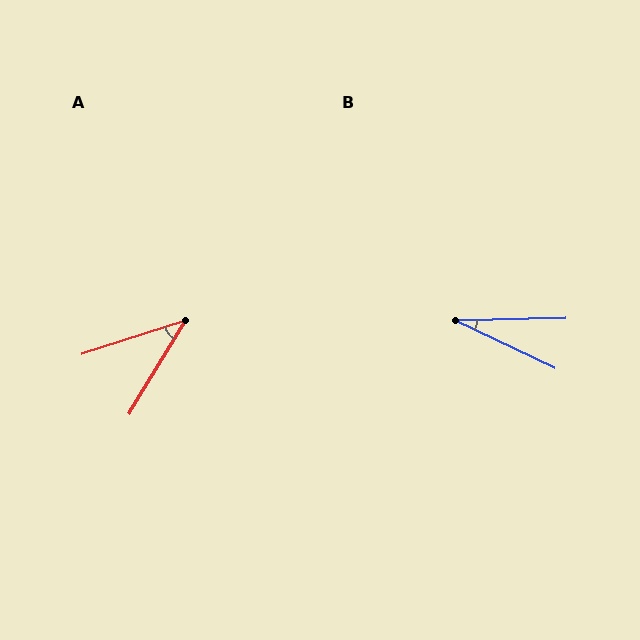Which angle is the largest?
A, at approximately 41 degrees.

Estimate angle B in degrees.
Approximately 26 degrees.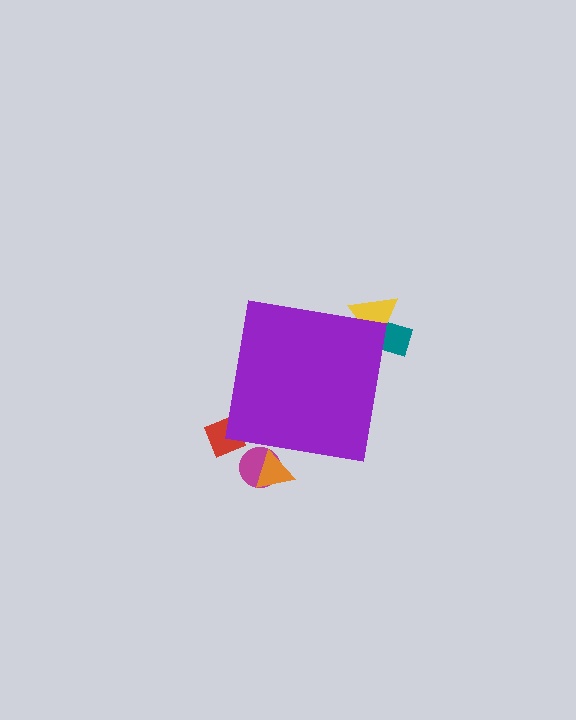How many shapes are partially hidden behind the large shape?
5 shapes are partially hidden.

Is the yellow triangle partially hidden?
Yes, the yellow triangle is partially hidden behind the purple square.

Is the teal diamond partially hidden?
Yes, the teal diamond is partially hidden behind the purple square.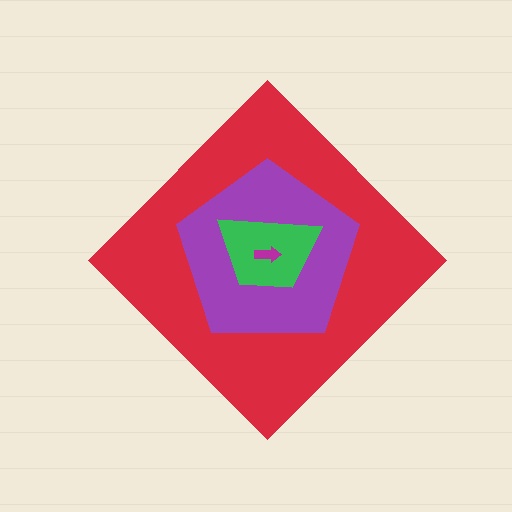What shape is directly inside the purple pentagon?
The green trapezoid.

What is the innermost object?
The magenta arrow.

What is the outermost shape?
The red diamond.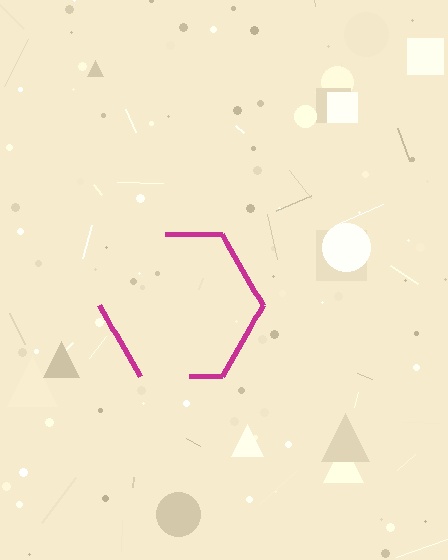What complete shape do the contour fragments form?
The contour fragments form a hexagon.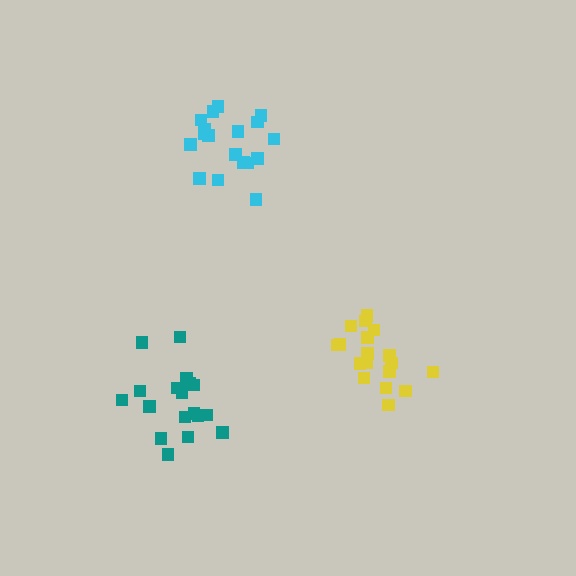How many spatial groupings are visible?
There are 3 spatial groupings.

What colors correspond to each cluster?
The clusters are colored: yellow, cyan, teal.